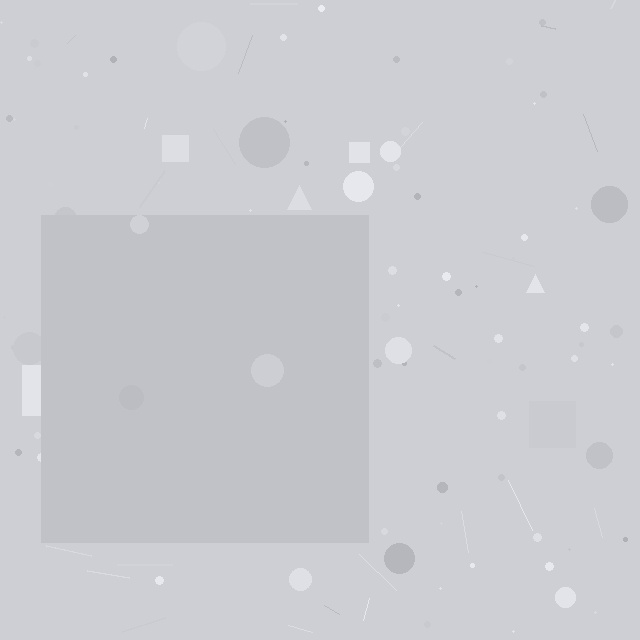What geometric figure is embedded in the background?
A square is embedded in the background.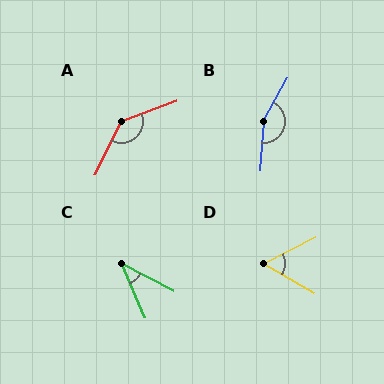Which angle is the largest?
B, at approximately 153 degrees.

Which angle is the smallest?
C, at approximately 39 degrees.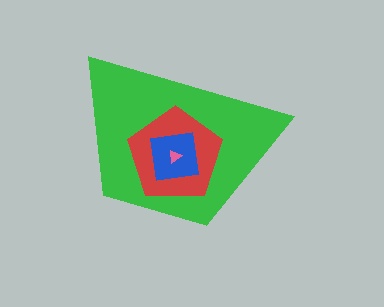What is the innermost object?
The pink triangle.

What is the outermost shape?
The green trapezoid.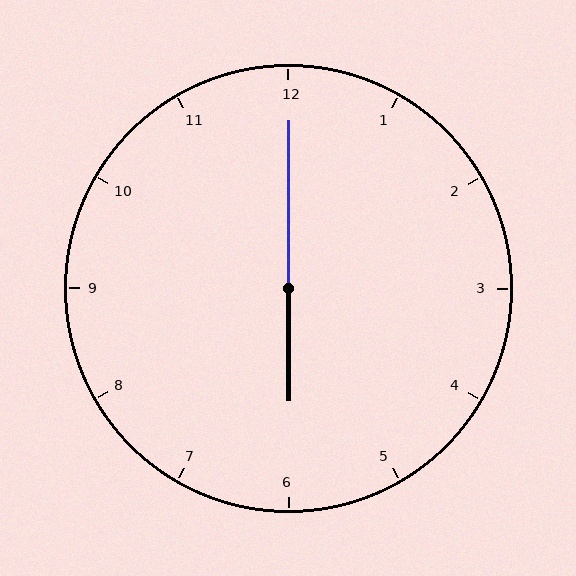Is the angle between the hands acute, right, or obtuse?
It is obtuse.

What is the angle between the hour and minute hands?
Approximately 180 degrees.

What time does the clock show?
6:00.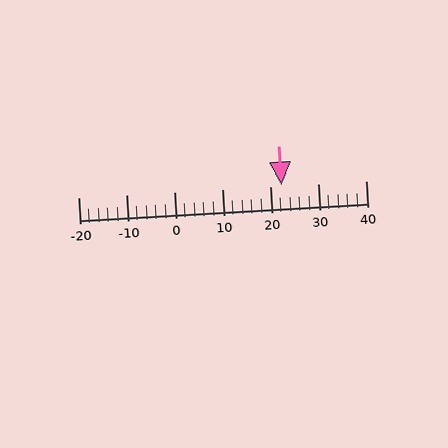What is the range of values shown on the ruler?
The ruler shows values from -20 to 40.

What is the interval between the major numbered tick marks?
The major tick marks are spaced 10 units apart.